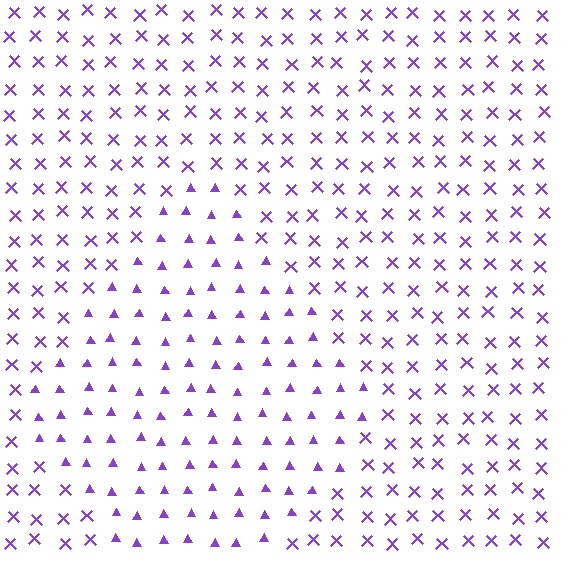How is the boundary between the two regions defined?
The boundary is defined by a change in element shape: triangles inside vs. X marks outside. All elements share the same color and spacing.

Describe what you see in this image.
The image is filled with small purple elements arranged in a uniform grid. A diamond-shaped region contains triangles, while the surrounding area contains X marks. The boundary is defined purely by the change in element shape.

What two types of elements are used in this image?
The image uses triangles inside the diamond region and X marks outside it.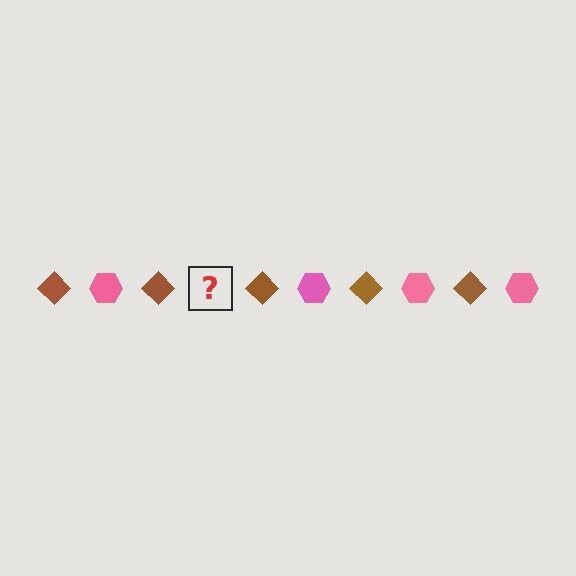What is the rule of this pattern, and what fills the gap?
The rule is that the pattern alternates between brown diamond and pink hexagon. The gap should be filled with a pink hexagon.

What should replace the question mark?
The question mark should be replaced with a pink hexagon.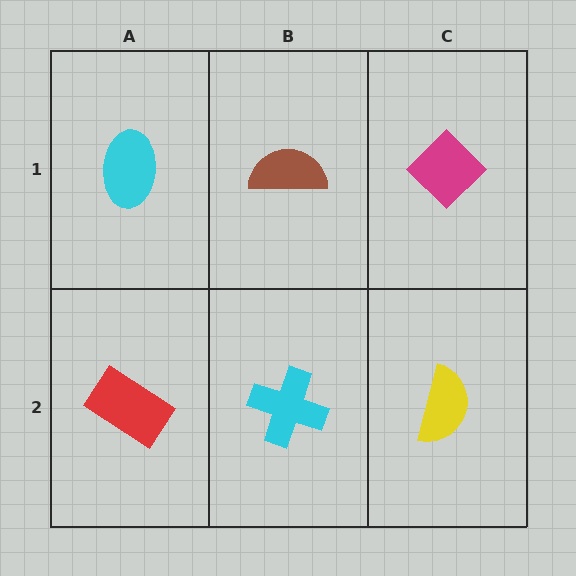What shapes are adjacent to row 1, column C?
A yellow semicircle (row 2, column C), a brown semicircle (row 1, column B).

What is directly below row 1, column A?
A red rectangle.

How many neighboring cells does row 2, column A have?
2.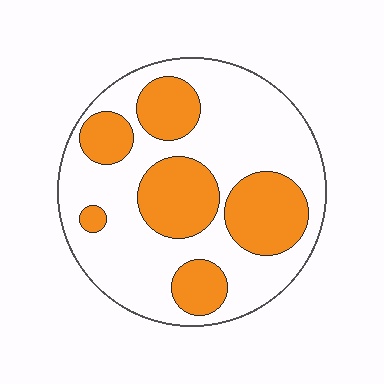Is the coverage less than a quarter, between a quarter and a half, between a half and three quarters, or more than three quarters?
Between a quarter and a half.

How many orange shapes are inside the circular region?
6.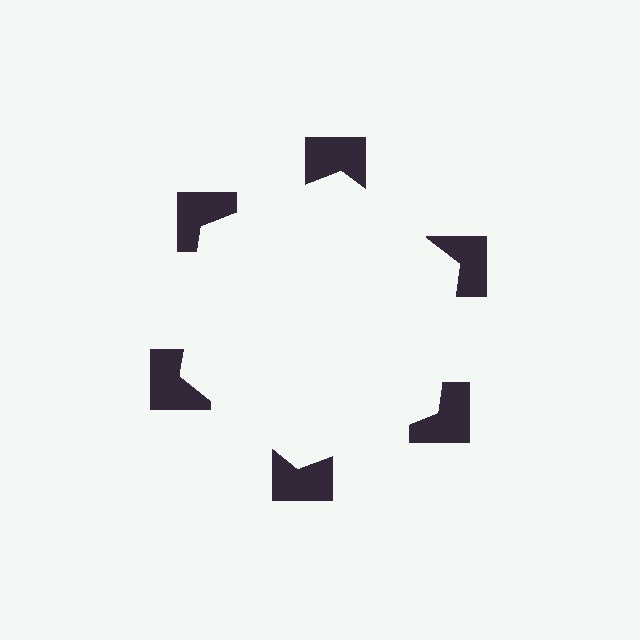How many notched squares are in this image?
There are 6 — one at each vertex of the illusory hexagon.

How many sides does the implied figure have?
6 sides.